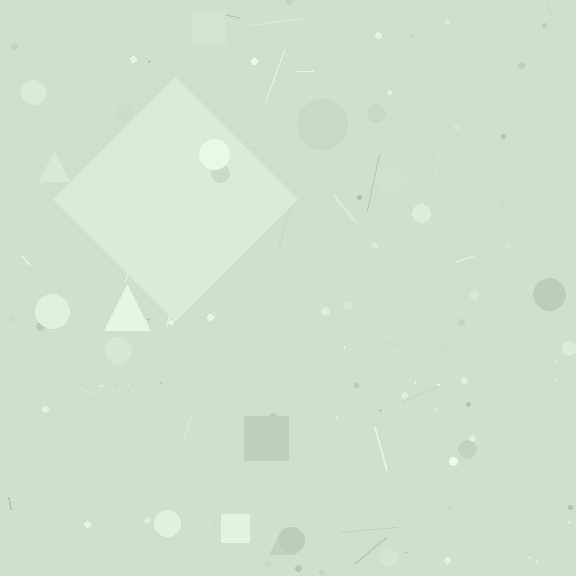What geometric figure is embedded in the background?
A diamond is embedded in the background.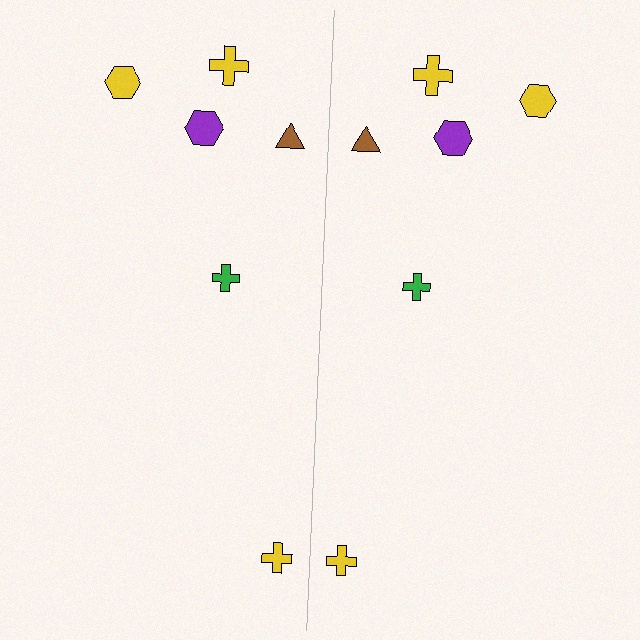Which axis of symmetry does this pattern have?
The pattern has a vertical axis of symmetry running through the center of the image.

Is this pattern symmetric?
Yes, this pattern has bilateral (reflection) symmetry.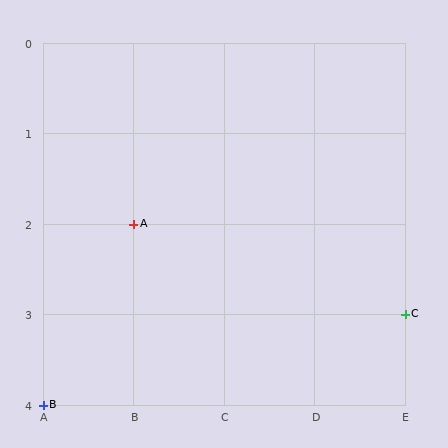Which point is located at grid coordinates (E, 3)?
Point C is at (E, 3).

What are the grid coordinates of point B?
Point B is at grid coordinates (A, 4).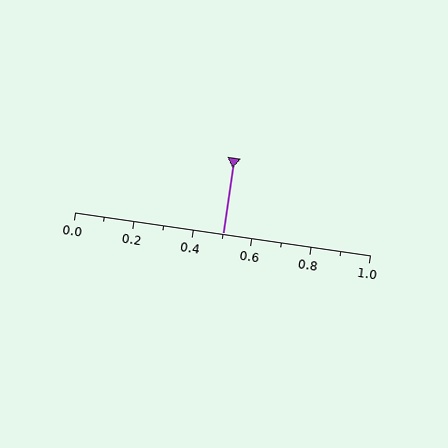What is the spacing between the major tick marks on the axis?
The major ticks are spaced 0.2 apart.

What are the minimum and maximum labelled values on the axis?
The axis runs from 0.0 to 1.0.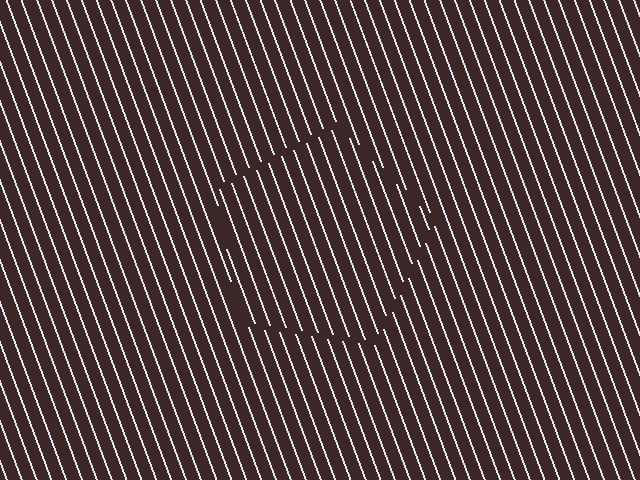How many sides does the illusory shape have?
5 sides — the line-ends trace a pentagon.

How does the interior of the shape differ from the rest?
The interior of the shape contains the same grating, shifted by half a period — the contour is defined by the phase discontinuity where line-ends from the inner and outer gratings abut.